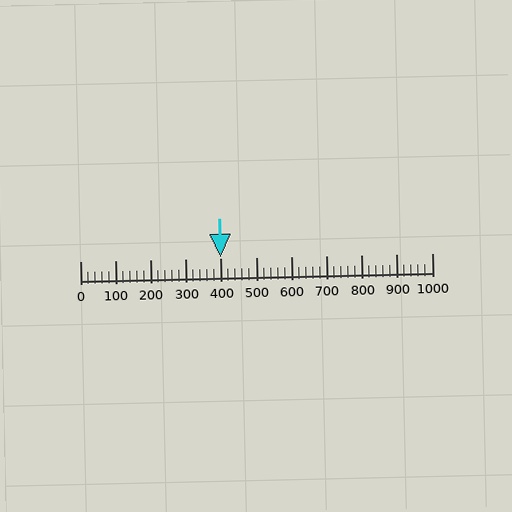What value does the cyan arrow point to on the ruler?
The cyan arrow points to approximately 400.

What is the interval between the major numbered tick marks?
The major tick marks are spaced 100 units apart.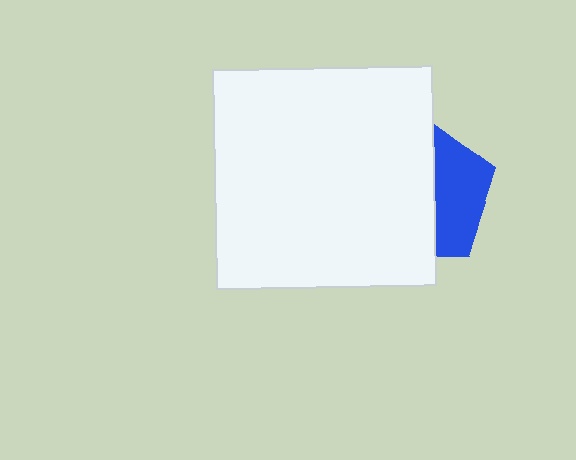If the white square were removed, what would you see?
You would see the complete blue pentagon.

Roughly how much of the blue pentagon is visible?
A small part of it is visible (roughly 37%).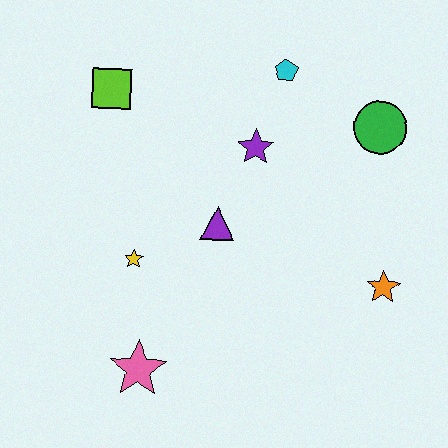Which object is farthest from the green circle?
The pink star is farthest from the green circle.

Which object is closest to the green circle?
The cyan pentagon is closest to the green circle.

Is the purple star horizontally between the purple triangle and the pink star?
No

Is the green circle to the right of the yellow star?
Yes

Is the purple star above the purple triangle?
Yes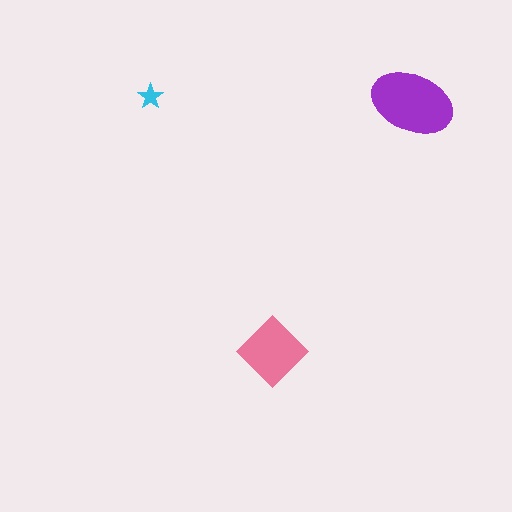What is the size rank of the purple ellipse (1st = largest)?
1st.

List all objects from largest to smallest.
The purple ellipse, the pink diamond, the cyan star.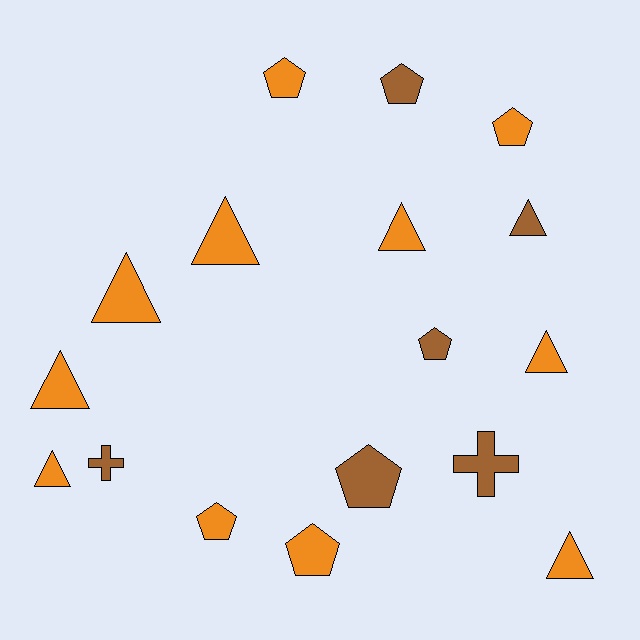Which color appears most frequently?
Orange, with 11 objects.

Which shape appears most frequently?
Triangle, with 8 objects.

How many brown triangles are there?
There is 1 brown triangle.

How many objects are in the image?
There are 17 objects.